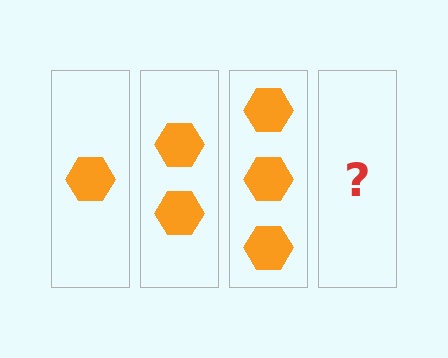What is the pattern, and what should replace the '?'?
The pattern is that each step adds one more hexagon. The '?' should be 4 hexagons.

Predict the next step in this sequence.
The next step is 4 hexagons.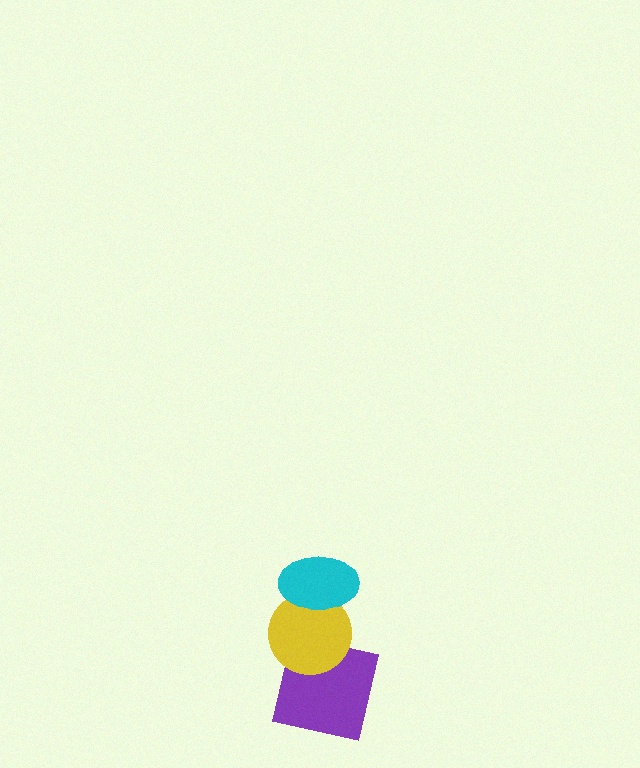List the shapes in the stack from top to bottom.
From top to bottom: the cyan ellipse, the yellow circle, the purple square.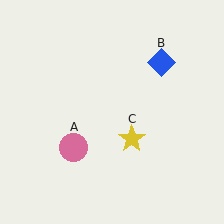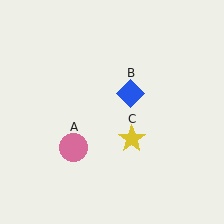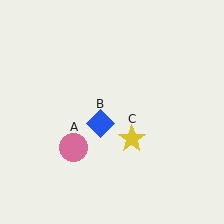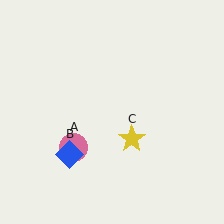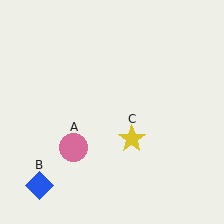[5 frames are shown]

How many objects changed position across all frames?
1 object changed position: blue diamond (object B).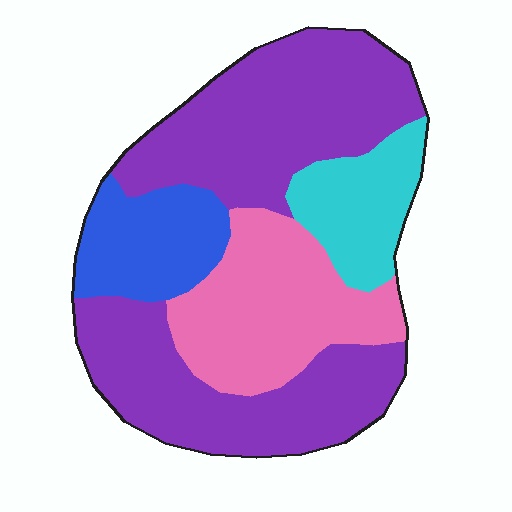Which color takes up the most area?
Purple, at roughly 55%.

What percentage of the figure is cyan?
Cyan takes up about one eighth (1/8) of the figure.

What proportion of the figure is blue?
Blue takes up less than a sixth of the figure.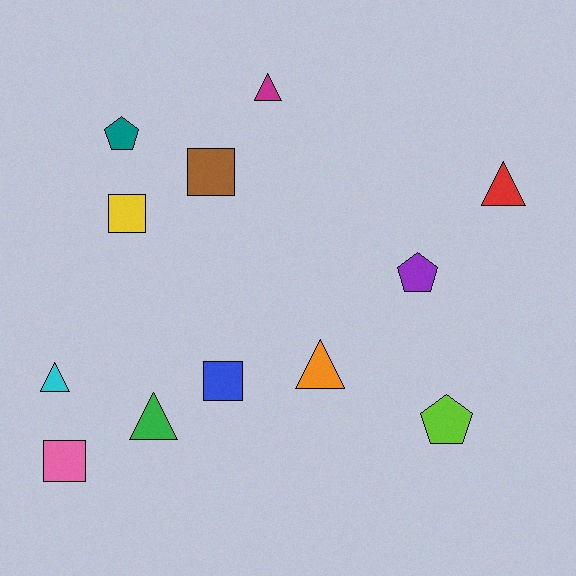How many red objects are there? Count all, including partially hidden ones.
There is 1 red object.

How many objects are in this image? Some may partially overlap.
There are 12 objects.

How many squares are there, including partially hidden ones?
There are 4 squares.